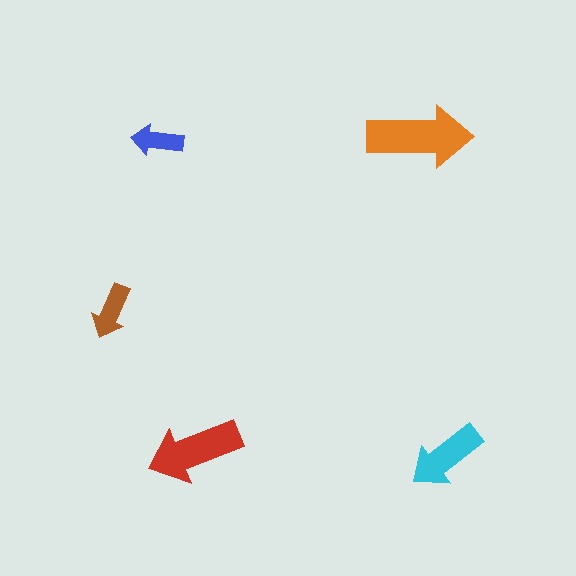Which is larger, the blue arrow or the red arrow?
The red one.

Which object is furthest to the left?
The brown arrow is leftmost.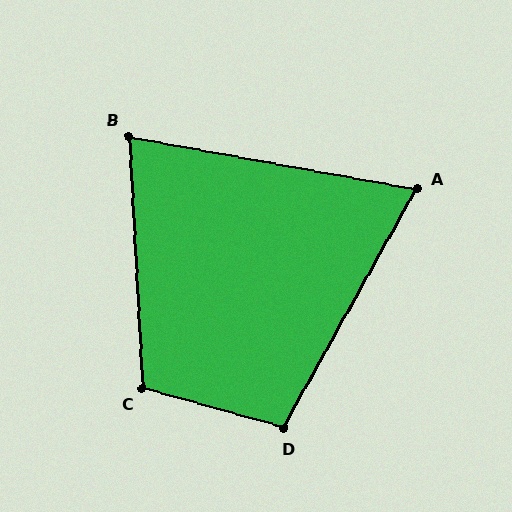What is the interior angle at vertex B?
Approximately 77 degrees (acute).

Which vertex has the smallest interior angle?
A, at approximately 71 degrees.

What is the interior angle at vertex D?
Approximately 103 degrees (obtuse).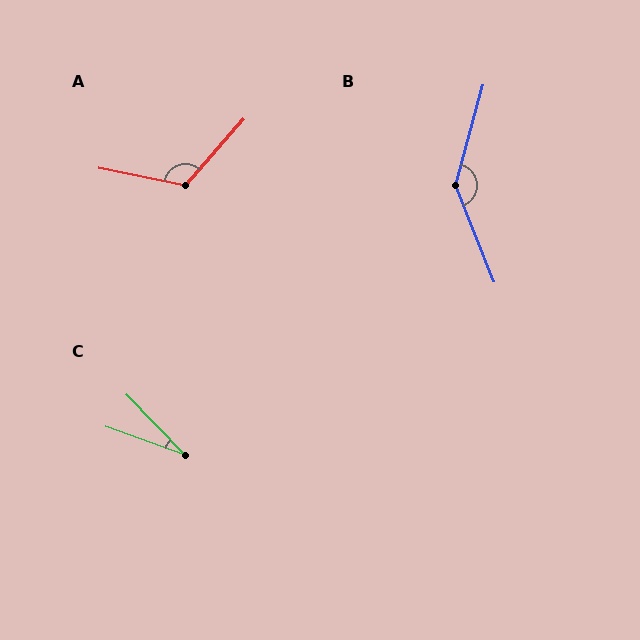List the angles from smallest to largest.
C (27°), A (120°), B (143°).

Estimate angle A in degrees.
Approximately 120 degrees.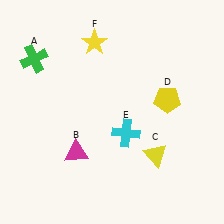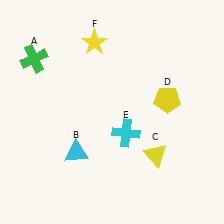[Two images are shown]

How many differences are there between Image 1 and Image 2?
There is 1 difference between the two images.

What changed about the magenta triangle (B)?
In Image 1, B is magenta. In Image 2, it changed to cyan.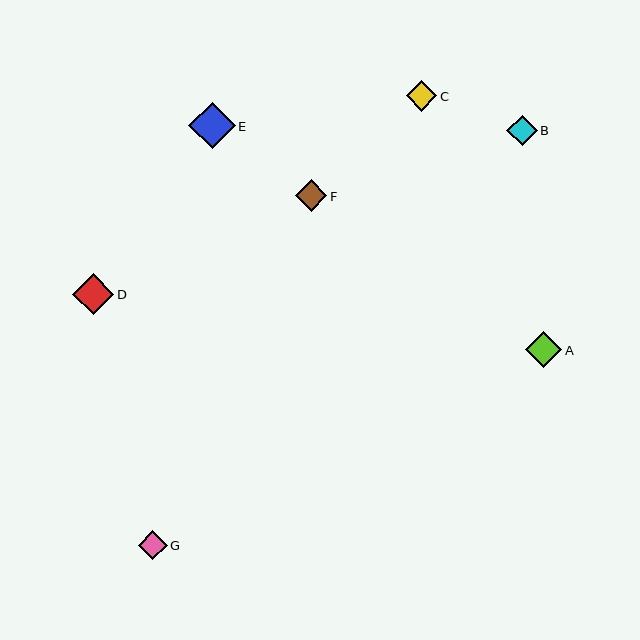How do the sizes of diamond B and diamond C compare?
Diamond B and diamond C are approximately the same size.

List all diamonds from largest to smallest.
From largest to smallest: E, D, A, F, B, C, G.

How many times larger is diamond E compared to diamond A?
Diamond E is approximately 1.3 times the size of diamond A.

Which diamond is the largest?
Diamond E is the largest with a size of approximately 46 pixels.